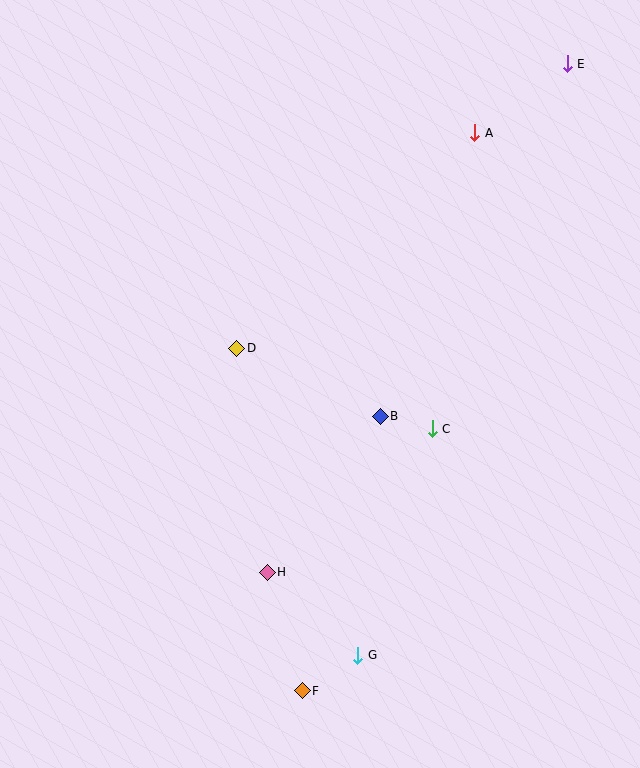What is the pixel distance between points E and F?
The distance between E and F is 681 pixels.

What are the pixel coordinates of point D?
Point D is at (237, 348).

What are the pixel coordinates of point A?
Point A is at (475, 133).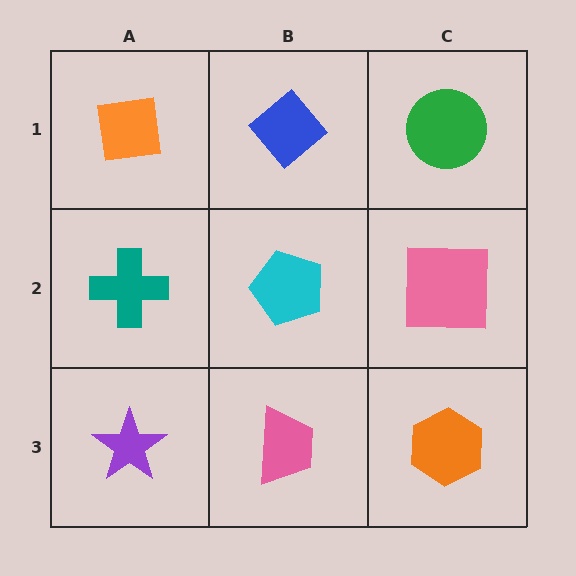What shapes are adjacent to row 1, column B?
A cyan pentagon (row 2, column B), an orange square (row 1, column A), a green circle (row 1, column C).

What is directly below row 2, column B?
A pink trapezoid.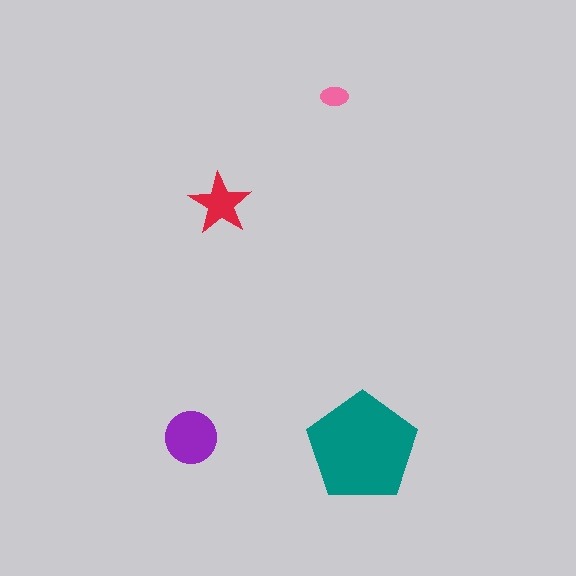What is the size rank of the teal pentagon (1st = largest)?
1st.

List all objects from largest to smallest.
The teal pentagon, the purple circle, the red star, the pink ellipse.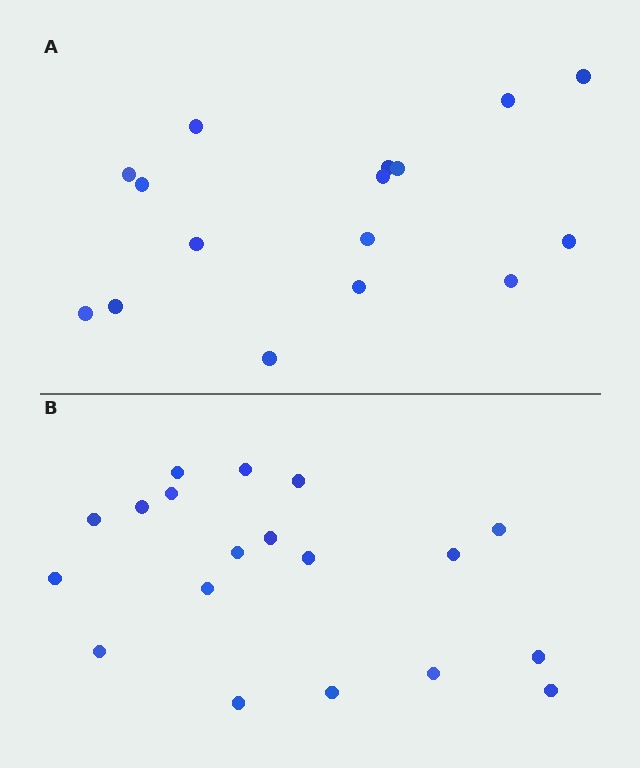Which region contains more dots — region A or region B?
Region B (the bottom region) has more dots.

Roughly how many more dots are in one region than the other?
Region B has just a few more — roughly 2 or 3 more dots than region A.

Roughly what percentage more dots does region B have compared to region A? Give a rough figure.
About 20% more.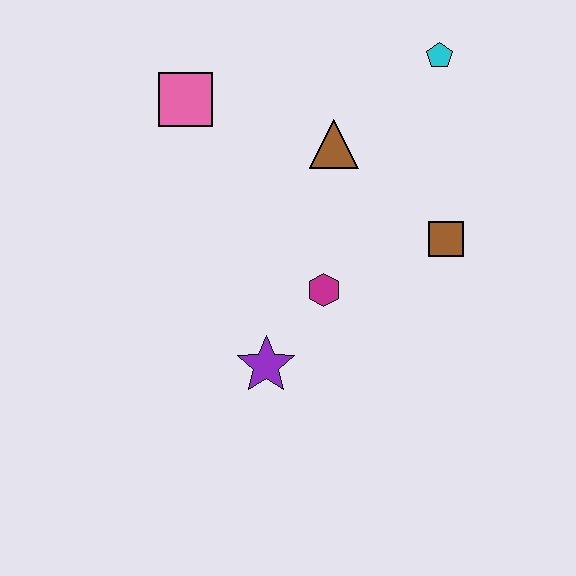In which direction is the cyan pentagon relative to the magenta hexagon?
The cyan pentagon is above the magenta hexagon.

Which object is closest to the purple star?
The magenta hexagon is closest to the purple star.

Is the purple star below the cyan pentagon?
Yes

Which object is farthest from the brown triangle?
The purple star is farthest from the brown triangle.